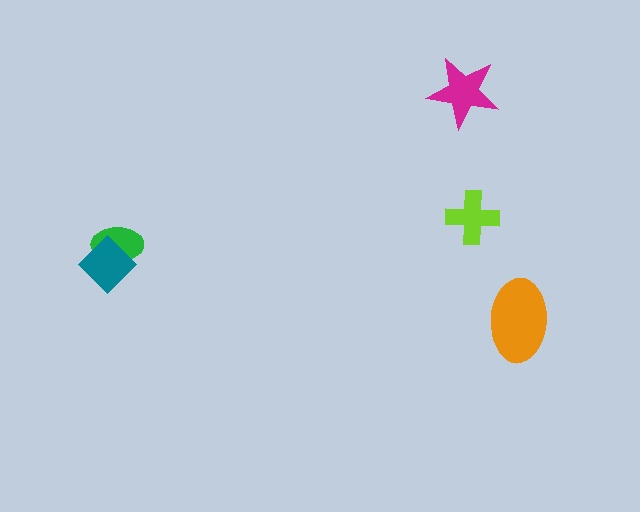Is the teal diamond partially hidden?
No, no other shape covers it.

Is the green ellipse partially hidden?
Yes, it is partially covered by another shape.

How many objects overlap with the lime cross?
0 objects overlap with the lime cross.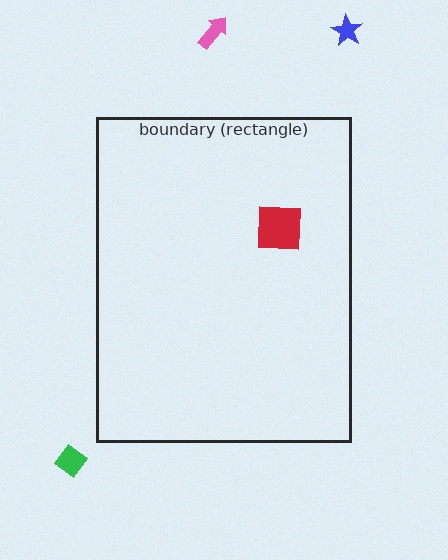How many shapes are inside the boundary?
1 inside, 3 outside.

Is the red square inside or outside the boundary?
Inside.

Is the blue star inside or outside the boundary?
Outside.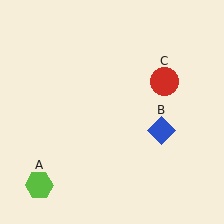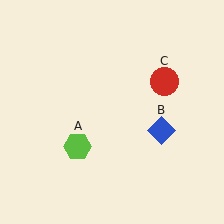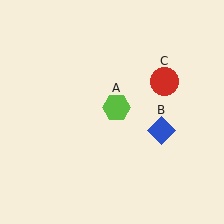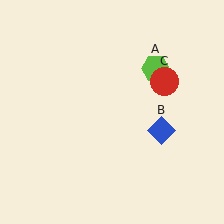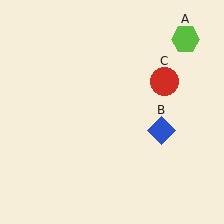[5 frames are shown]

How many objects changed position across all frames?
1 object changed position: lime hexagon (object A).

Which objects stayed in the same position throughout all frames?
Blue diamond (object B) and red circle (object C) remained stationary.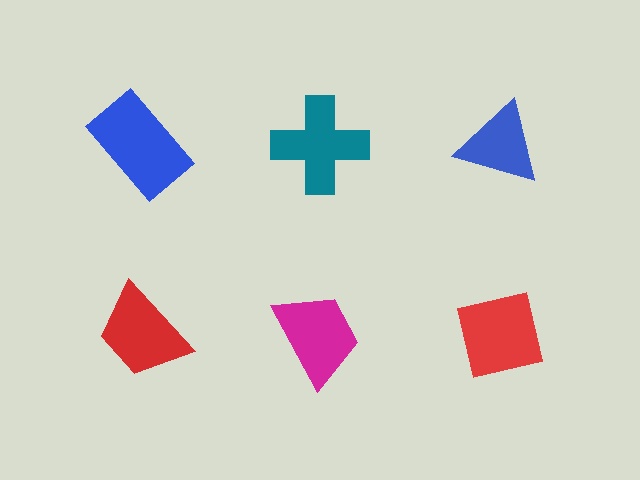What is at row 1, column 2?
A teal cross.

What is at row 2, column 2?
A magenta trapezoid.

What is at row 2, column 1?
A red trapezoid.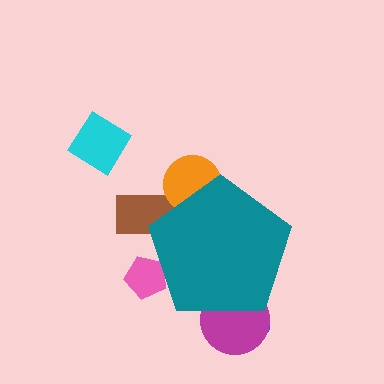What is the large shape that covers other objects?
A teal pentagon.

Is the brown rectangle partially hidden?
Yes, the brown rectangle is partially hidden behind the teal pentagon.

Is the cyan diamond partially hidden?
No, the cyan diamond is fully visible.